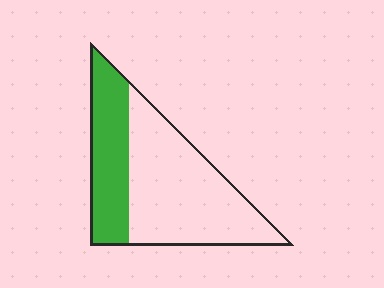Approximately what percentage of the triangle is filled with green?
Approximately 35%.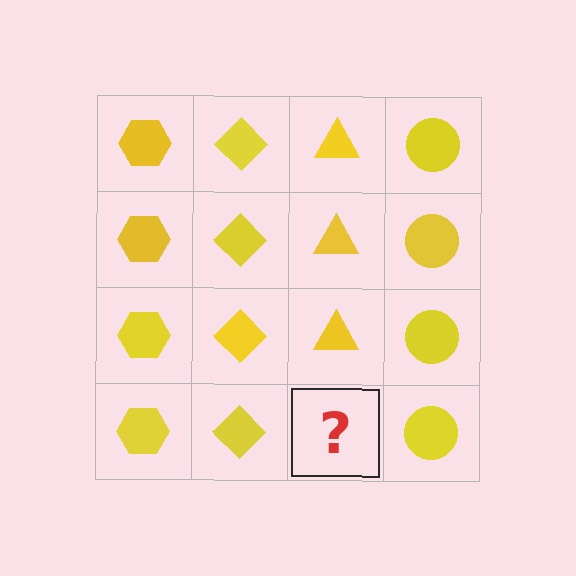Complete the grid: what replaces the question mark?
The question mark should be replaced with a yellow triangle.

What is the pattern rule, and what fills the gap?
The rule is that each column has a consistent shape. The gap should be filled with a yellow triangle.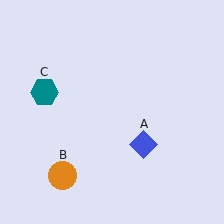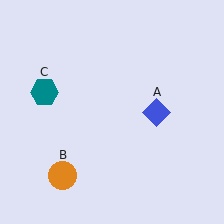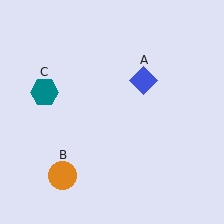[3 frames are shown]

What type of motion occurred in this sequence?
The blue diamond (object A) rotated counterclockwise around the center of the scene.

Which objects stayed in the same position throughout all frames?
Orange circle (object B) and teal hexagon (object C) remained stationary.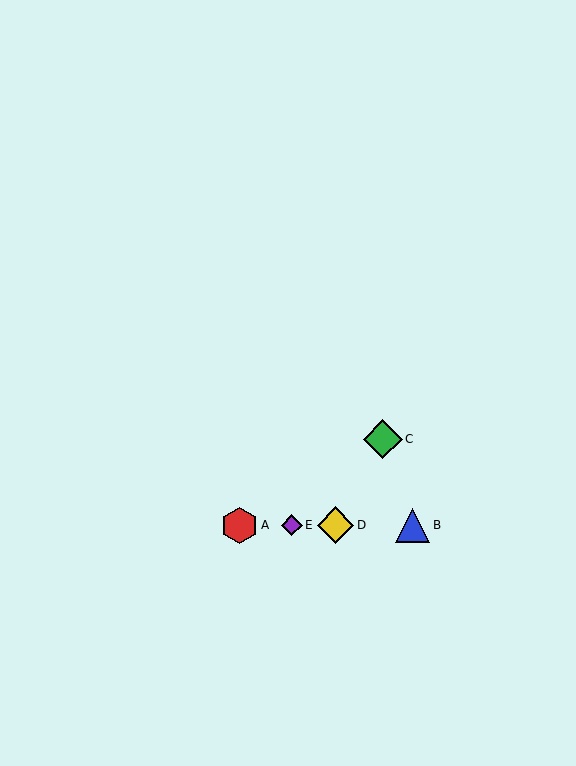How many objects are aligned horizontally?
4 objects (A, B, D, E) are aligned horizontally.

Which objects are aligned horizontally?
Objects A, B, D, E are aligned horizontally.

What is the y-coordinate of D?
Object D is at y≈525.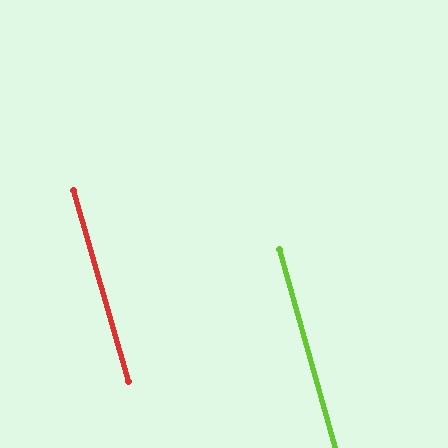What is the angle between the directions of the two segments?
Approximately 0 degrees.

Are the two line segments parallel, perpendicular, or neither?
Parallel — their directions differ by only 0.2°.